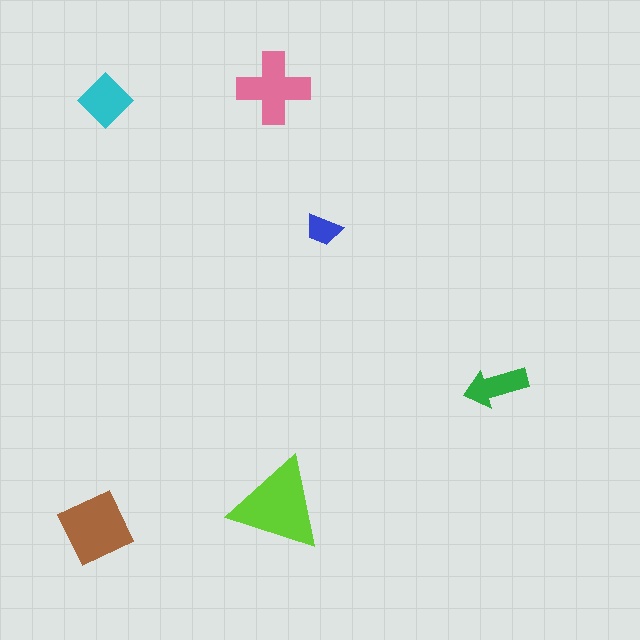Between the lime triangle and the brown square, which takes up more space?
The lime triangle.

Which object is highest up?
The pink cross is topmost.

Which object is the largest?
The lime triangle.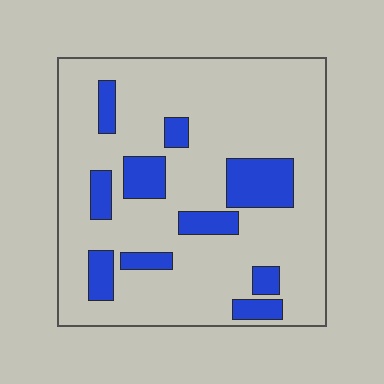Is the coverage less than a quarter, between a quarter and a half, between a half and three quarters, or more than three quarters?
Less than a quarter.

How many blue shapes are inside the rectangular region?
10.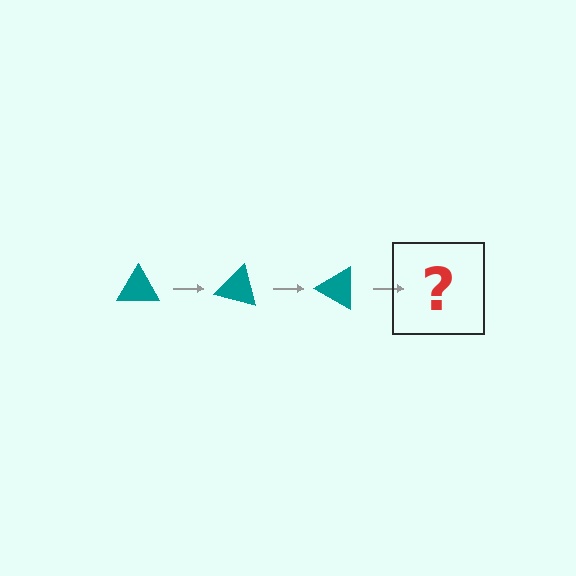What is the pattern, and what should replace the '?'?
The pattern is that the triangle rotates 15 degrees each step. The '?' should be a teal triangle rotated 45 degrees.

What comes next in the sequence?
The next element should be a teal triangle rotated 45 degrees.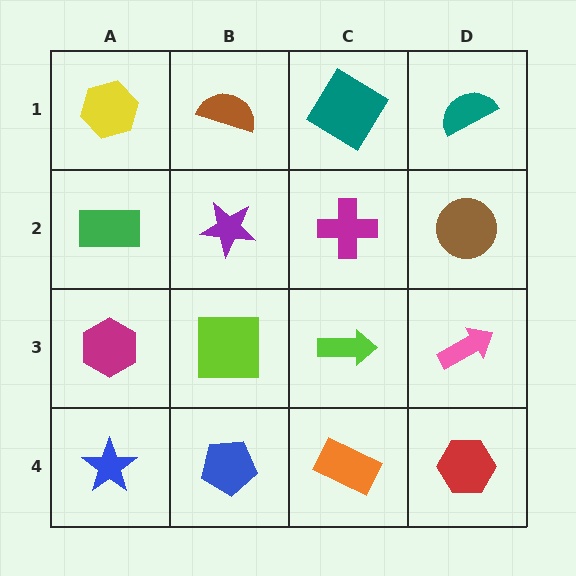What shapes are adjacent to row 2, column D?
A teal semicircle (row 1, column D), a pink arrow (row 3, column D), a magenta cross (row 2, column C).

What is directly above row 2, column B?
A brown semicircle.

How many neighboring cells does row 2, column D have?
3.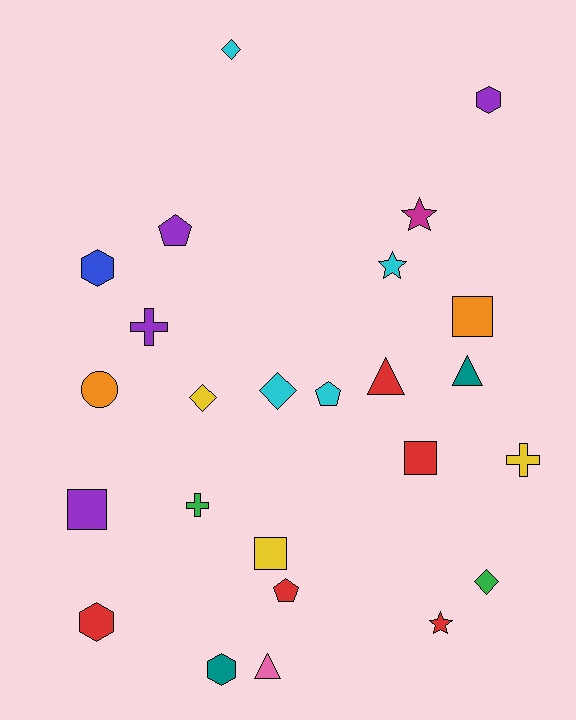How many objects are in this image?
There are 25 objects.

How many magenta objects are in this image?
There is 1 magenta object.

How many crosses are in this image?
There are 3 crosses.